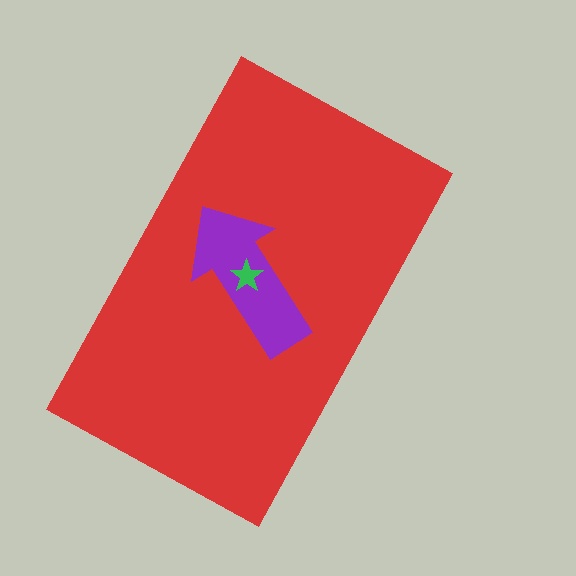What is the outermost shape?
The red rectangle.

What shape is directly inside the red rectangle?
The purple arrow.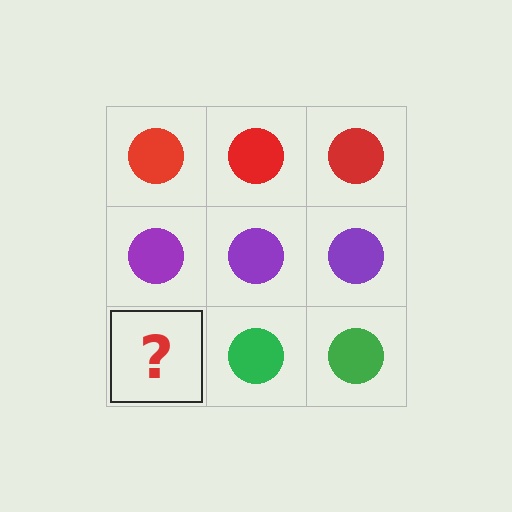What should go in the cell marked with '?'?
The missing cell should contain a green circle.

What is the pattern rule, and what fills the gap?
The rule is that each row has a consistent color. The gap should be filled with a green circle.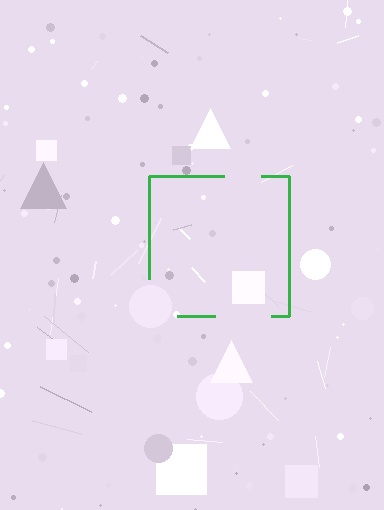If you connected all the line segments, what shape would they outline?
They would outline a square.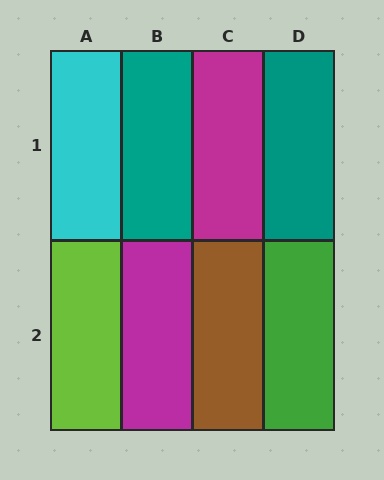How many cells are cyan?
1 cell is cyan.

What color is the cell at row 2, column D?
Green.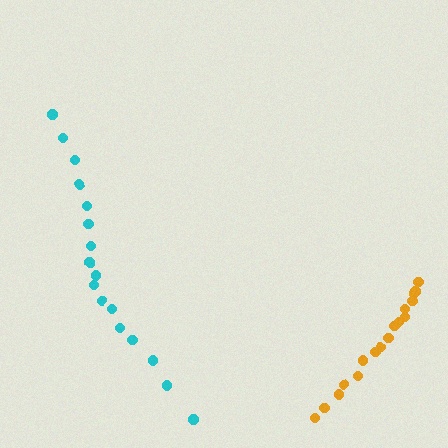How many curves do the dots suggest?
There are 2 distinct paths.